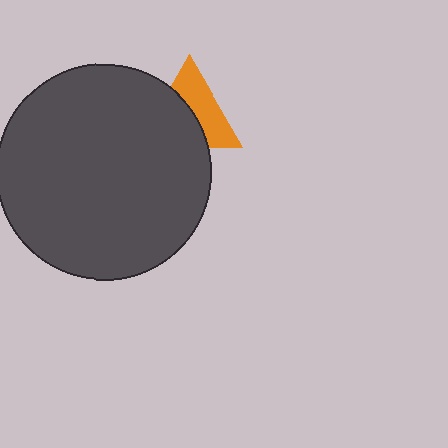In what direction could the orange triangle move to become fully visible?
The orange triangle could move toward the upper-right. That would shift it out from behind the dark gray circle entirely.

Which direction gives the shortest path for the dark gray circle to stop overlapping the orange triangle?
Moving toward the lower-left gives the shortest separation.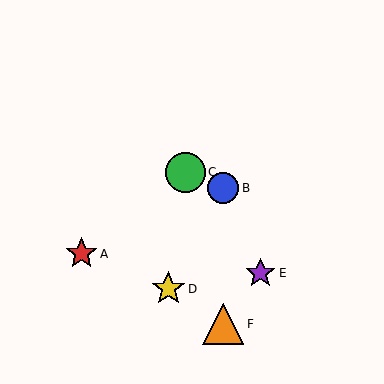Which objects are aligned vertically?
Objects B, F are aligned vertically.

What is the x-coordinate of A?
Object A is at x≈81.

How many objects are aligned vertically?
2 objects (B, F) are aligned vertically.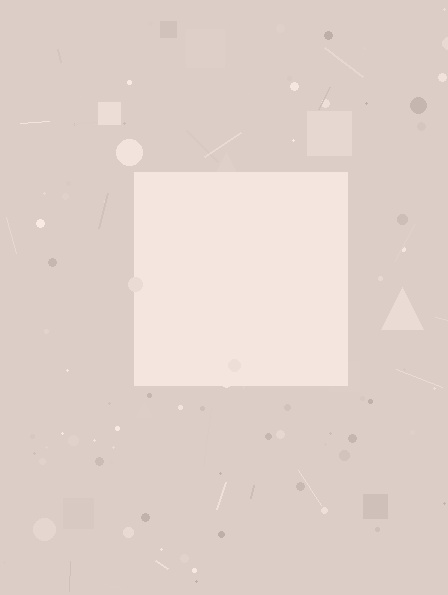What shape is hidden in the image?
A square is hidden in the image.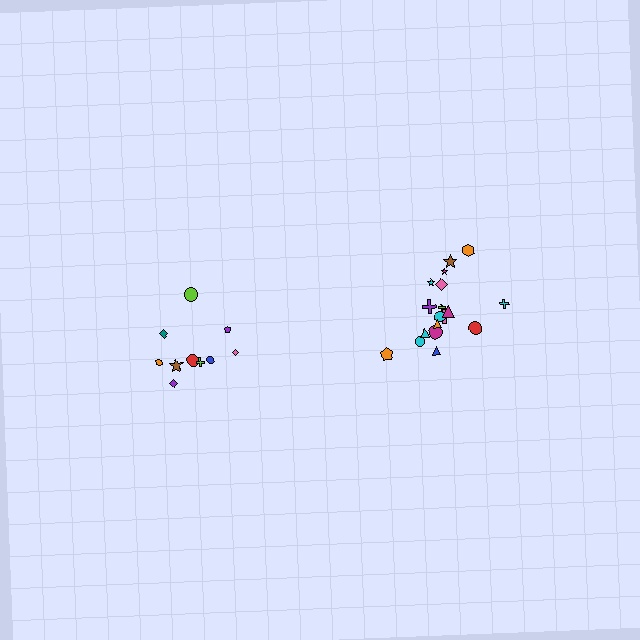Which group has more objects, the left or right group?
The right group.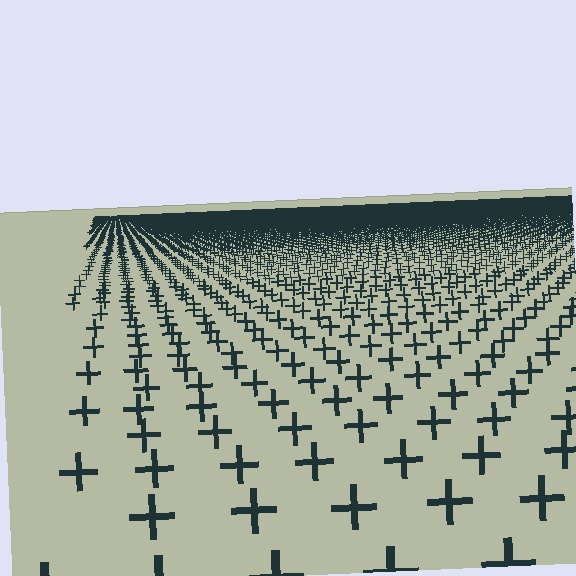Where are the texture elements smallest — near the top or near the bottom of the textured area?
Near the top.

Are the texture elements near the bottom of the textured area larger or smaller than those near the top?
Larger. Near the bottom, elements are closer to the viewer and appear at a bigger on-screen size.